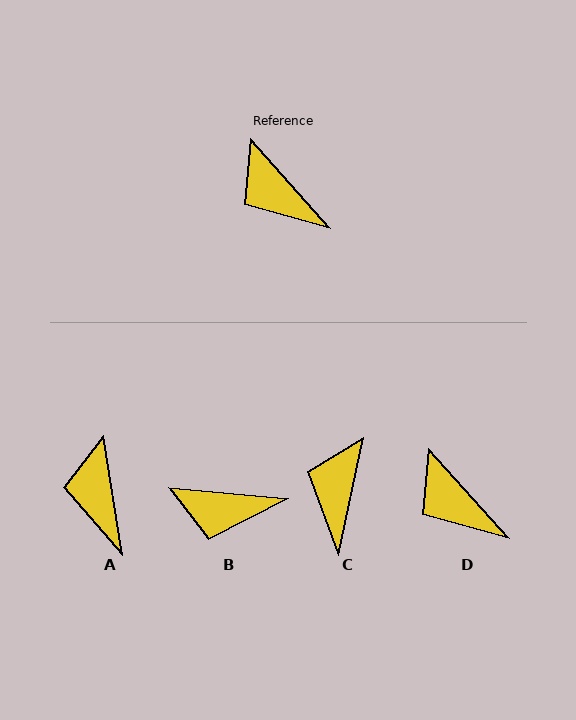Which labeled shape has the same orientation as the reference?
D.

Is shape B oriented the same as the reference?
No, it is off by about 43 degrees.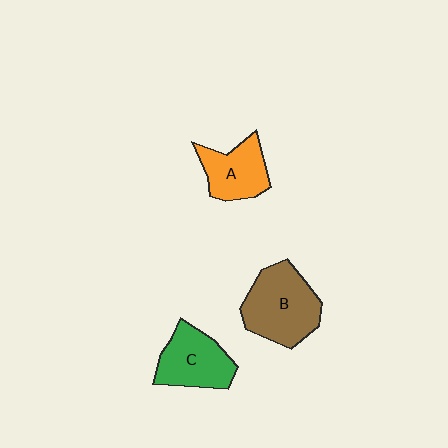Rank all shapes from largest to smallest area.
From largest to smallest: B (brown), C (green), A (orange).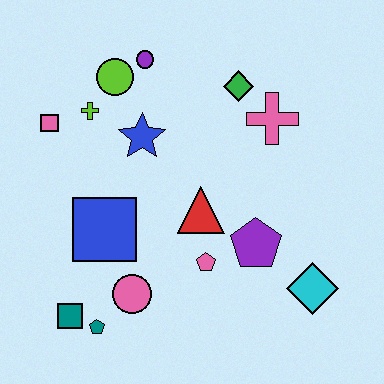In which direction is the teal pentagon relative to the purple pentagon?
The teal pentagon is to the left of the purple pentagon.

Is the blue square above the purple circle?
No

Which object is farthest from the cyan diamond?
The pink square is farthest from the cyan diamond.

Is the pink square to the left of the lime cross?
Yes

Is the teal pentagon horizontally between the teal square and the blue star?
Yes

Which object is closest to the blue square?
The pink circle is closest to the blue square.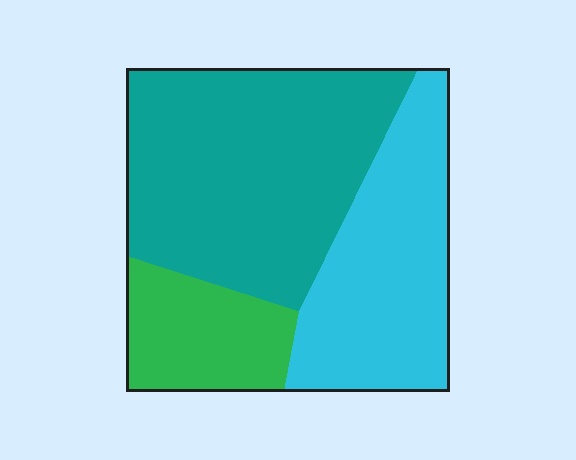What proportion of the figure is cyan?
Cyan takes up about one third (1/3) of the figure.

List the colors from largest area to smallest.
From largest to smallest: teal, cyan, green.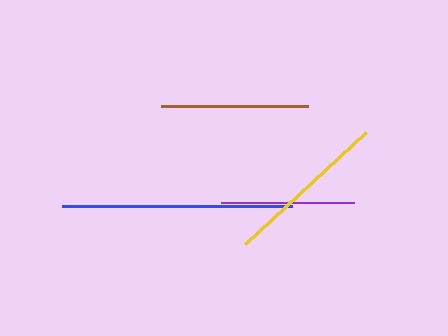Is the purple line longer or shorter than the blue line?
The blue line is longer than the purple line.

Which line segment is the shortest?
The purple line is the shortest at approximately 132 pixels.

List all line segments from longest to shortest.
From longest to shortest: blue, yellow, brown, purple.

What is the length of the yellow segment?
The yellow segment is approximately 165 pixels long.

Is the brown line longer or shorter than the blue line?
The blue line is longer than the brown line.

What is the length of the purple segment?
The purple segment is approximately 132 pixels long.